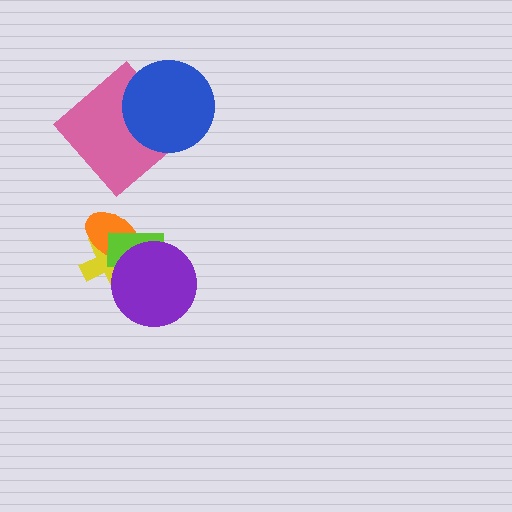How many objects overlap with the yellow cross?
3 objects overlap with the yellow cross.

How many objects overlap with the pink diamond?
1 object overlaps with the pink diamond.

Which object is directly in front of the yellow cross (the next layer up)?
The orange ellipse is directly in front of the yellow cross.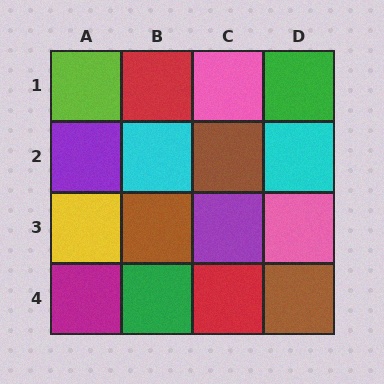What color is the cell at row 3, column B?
Brown.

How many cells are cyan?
2 cells are cyan.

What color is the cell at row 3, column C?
Purple.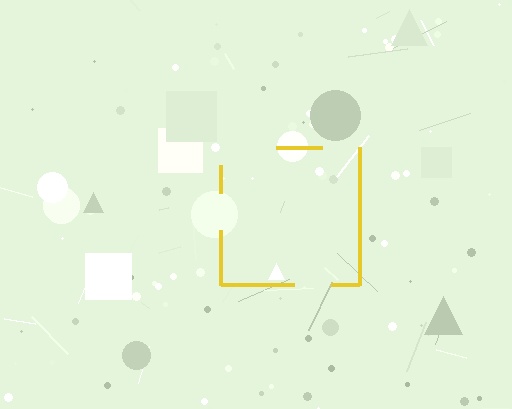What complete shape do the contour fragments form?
The contour fragments form a square.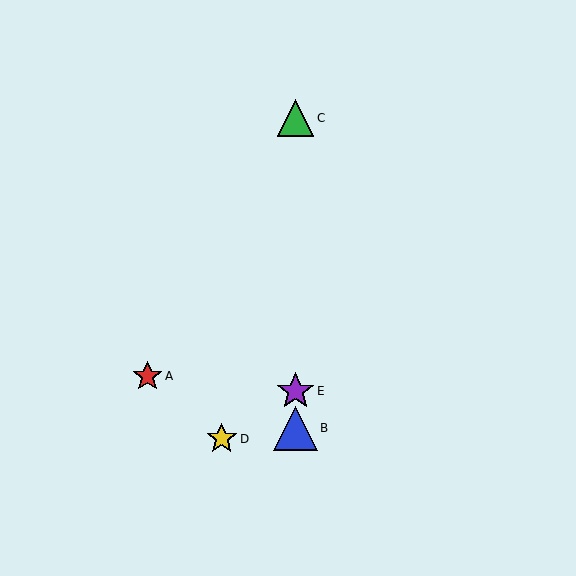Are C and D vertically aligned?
No, C is at x≈295 and D is at x≈222.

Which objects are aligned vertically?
Objects B, C, E are aligned vertically.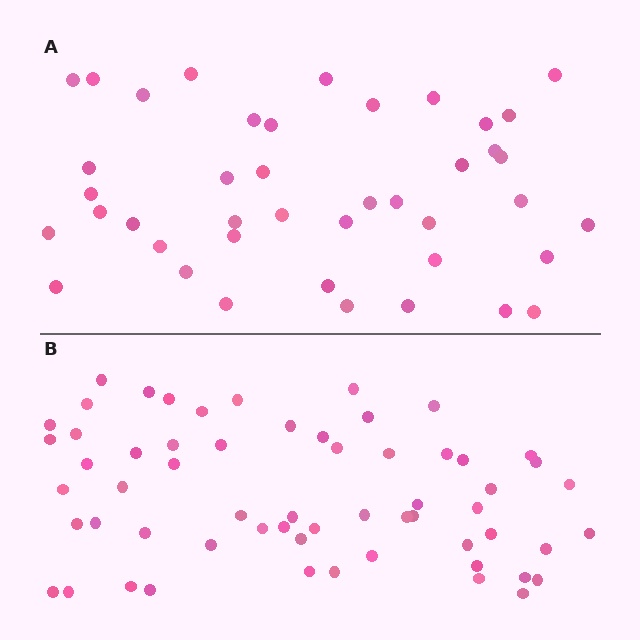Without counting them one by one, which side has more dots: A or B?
Region B (the bottom region) has more dots.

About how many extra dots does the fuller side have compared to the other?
Region B has approximately 20 more dots than region A.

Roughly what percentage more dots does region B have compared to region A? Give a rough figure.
About 45% more.